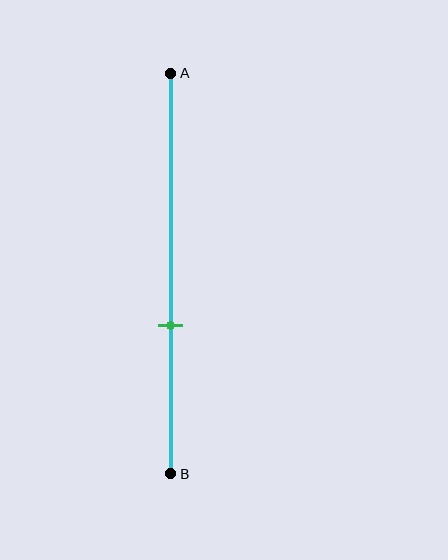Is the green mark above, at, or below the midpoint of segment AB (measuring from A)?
The green mark is below the midpoint of segment AB.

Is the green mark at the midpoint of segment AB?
No, the mark is at about 65% from A, not at the 50% midpoint.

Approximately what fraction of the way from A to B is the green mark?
The green mark is approximately 65% of the way from A to B.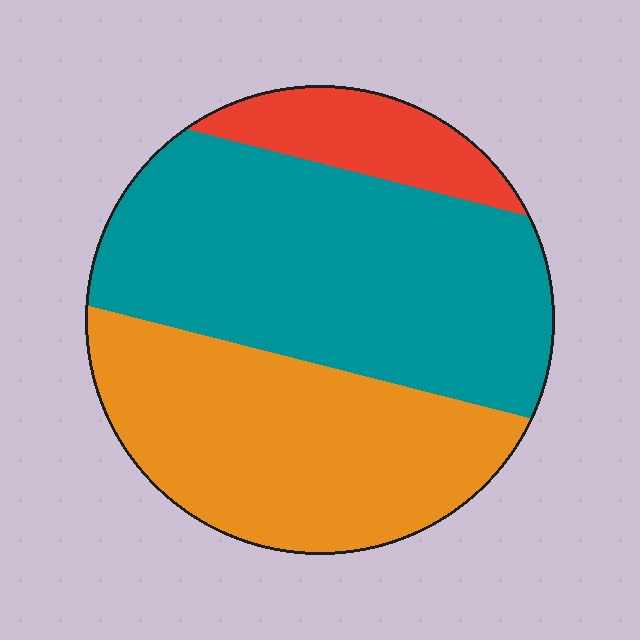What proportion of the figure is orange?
Orange covers roughly 40% of the figure.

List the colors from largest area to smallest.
From largest to smallest: teal, orange, red.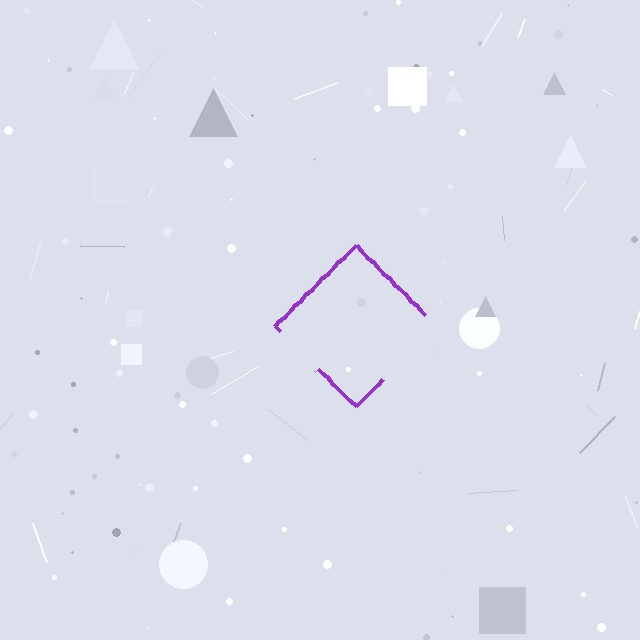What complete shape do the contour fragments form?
The contour fragments form a diamond.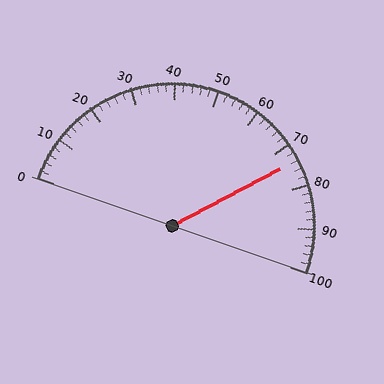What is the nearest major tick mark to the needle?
The nearest major tick mark is 70.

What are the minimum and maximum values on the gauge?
The gauge ranges from 0 to 100.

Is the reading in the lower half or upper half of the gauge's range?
The reading is in the upper half of the range (0 to 100).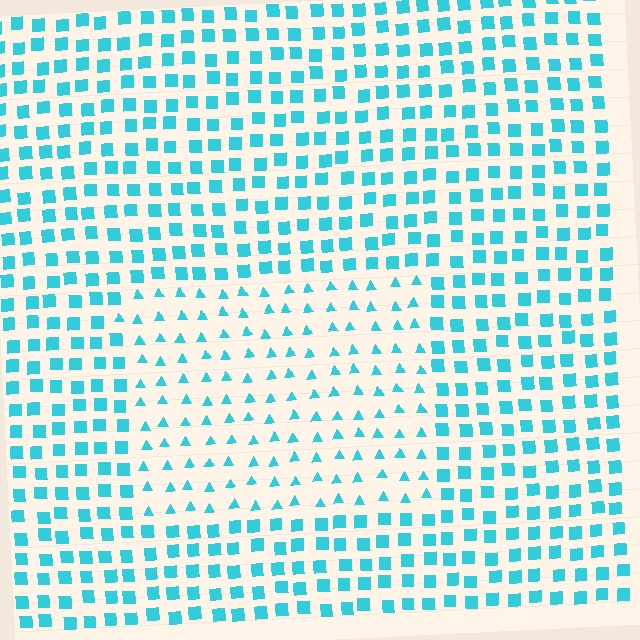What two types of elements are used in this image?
The image uses triangles inside the rectangle region and squares outside it.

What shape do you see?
I see a rectangle.